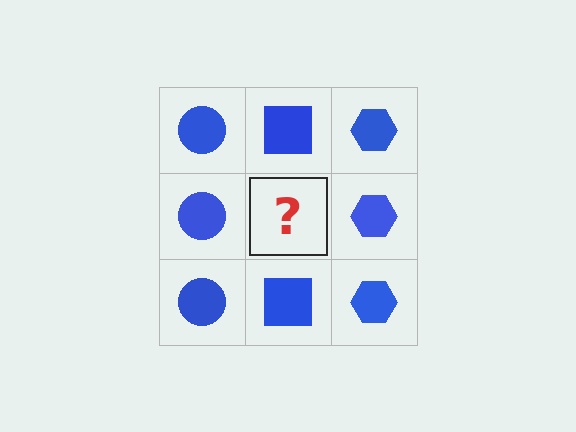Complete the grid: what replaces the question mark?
The question mark should be replaced with a blue square.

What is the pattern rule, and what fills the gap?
The rule is that each column has a consistent shape. The gap should be filled with a blue square.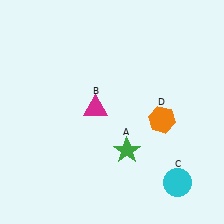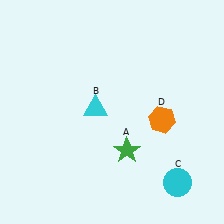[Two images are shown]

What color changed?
The triangle (B) changed from magenta in Image 1 to cyan in Image 2.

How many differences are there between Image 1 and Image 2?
There is 1 difference between the two images.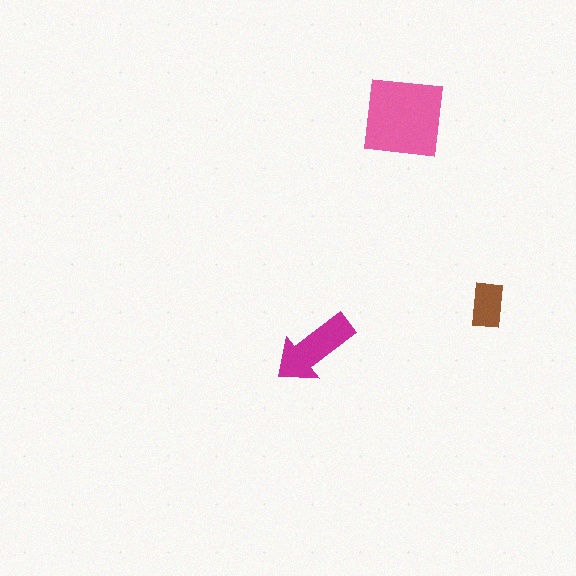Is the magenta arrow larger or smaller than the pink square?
Smaller.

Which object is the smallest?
The brown rectangle.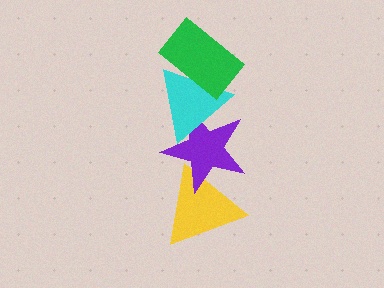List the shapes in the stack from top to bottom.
From top to bottom: the green rectangle, the cyan triangle, the purple star, the yellow triangle.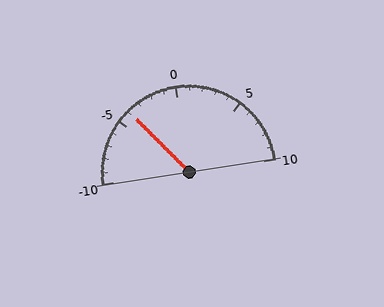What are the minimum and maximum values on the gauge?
The gauge ranges from -10 to 10.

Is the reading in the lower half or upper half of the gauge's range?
The reading is in the lower half of the range (-10 to 10).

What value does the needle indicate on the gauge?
The needle indicates approximately -4.